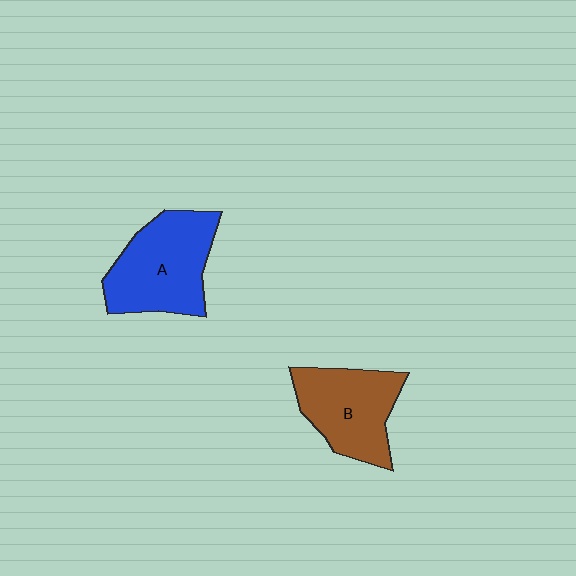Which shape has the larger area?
Shape A (blue).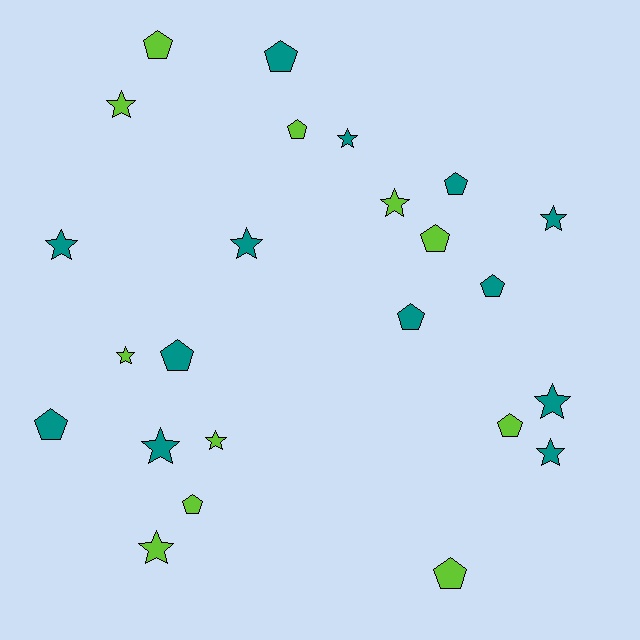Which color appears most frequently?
Teal, with 13 objects.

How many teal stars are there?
There are 7 teal stars.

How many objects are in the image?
There are 24 objects.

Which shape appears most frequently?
Star, with 12 objects.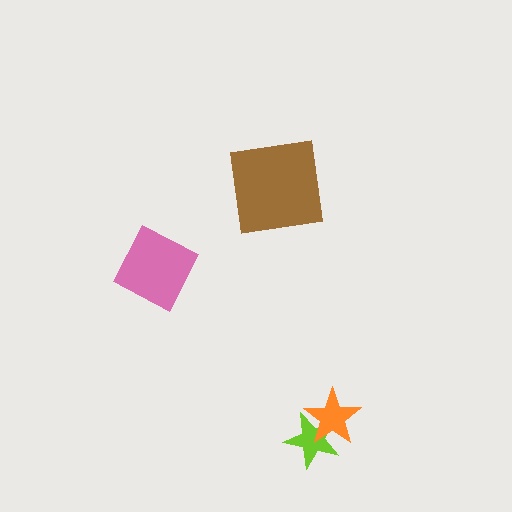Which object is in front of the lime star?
The orange star is in front of the lime star.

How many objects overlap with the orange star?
1 object overlaps with the orange star.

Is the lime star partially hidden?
Yes, it is partially covered by another shape.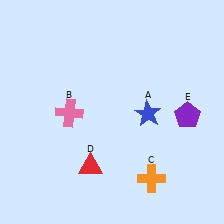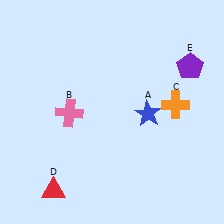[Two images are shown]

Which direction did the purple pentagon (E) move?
The purple pentagon (E) moved up.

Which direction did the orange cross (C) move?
The orange cross (C) moved up.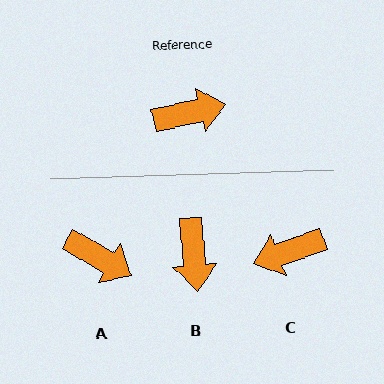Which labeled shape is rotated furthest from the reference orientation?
C, about 173 degrees away.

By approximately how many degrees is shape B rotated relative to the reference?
Approximately 98 degrees clockwise.